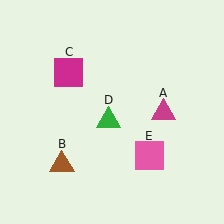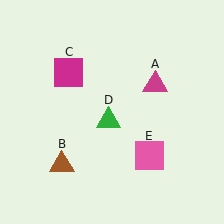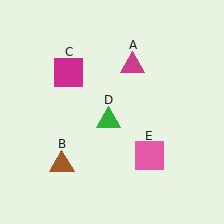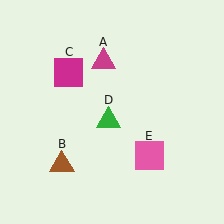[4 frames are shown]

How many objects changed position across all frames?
1 object changed position: magenta triangle (object A).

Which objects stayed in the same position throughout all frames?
Brown triangle (object B) and magenta square (object C) and green triangle (object D) and pink square (object E) remained stationary.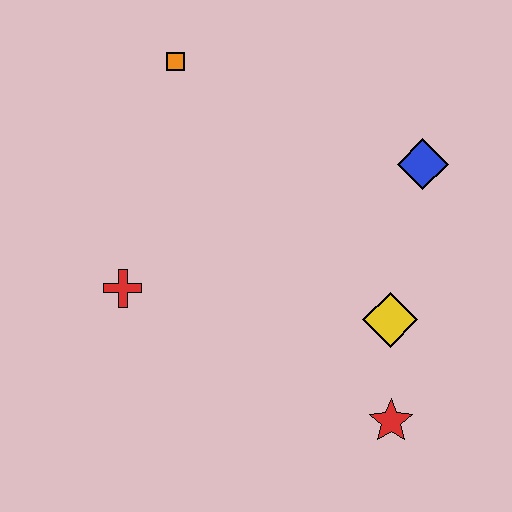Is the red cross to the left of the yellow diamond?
Yes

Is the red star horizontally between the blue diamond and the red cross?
Yes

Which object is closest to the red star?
The yellow diamond is closest to the red star.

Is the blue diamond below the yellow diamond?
No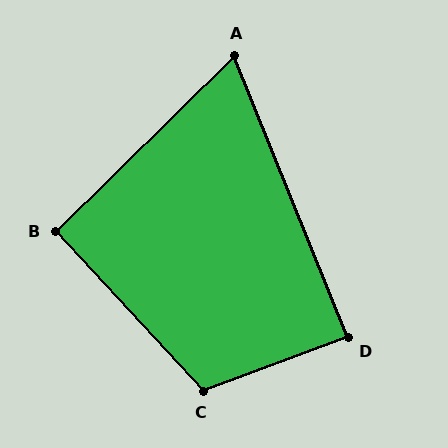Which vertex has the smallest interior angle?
A, at approximately 68 degrees.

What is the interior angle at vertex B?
Approximately 92 degrees (approximately right).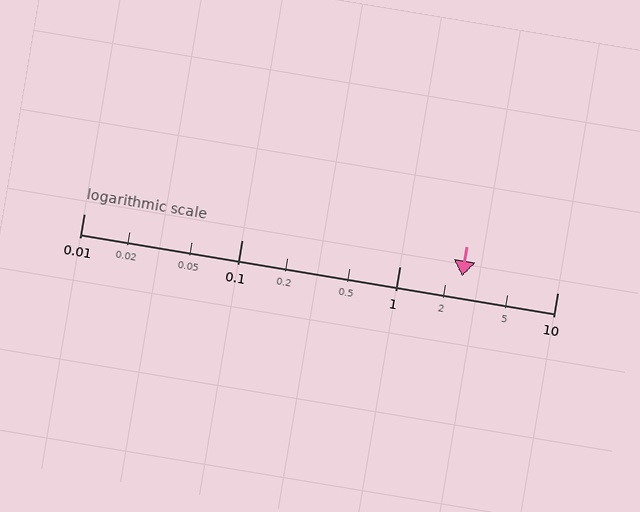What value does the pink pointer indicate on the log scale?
The pointer indicates approximately 2.5.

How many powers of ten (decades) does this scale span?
The scale spans 3 decades, from 0.01 to 10.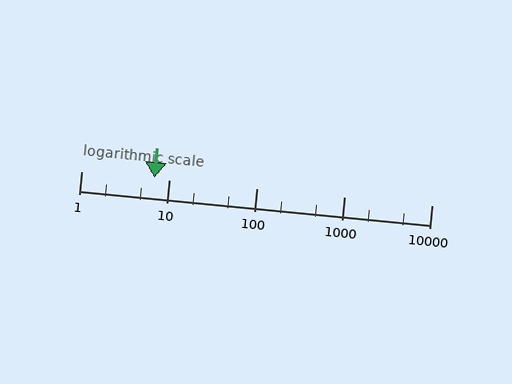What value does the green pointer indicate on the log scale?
The pointer indicates approximately 6.9.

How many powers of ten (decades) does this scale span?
The scale spans 4 decades, from 1 to 10000.